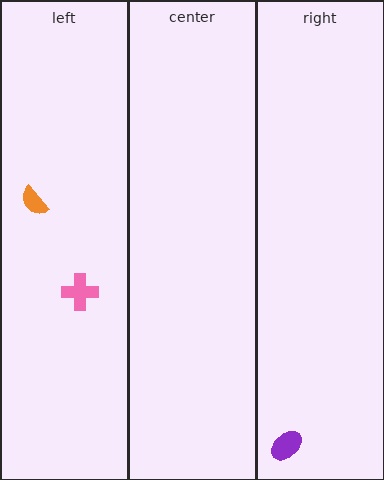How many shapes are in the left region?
2.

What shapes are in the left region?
The orange semicircle, the pink cross.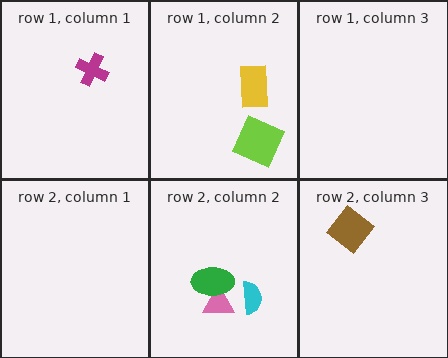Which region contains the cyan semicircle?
The row 2, column 2 region.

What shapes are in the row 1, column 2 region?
The yellow rectangle, the lime square.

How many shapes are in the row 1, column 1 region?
1.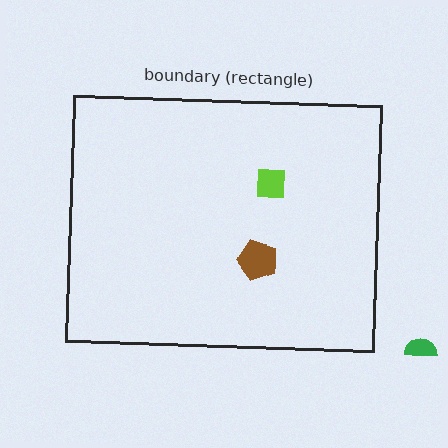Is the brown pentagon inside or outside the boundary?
Inside.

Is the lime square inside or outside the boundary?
Inside.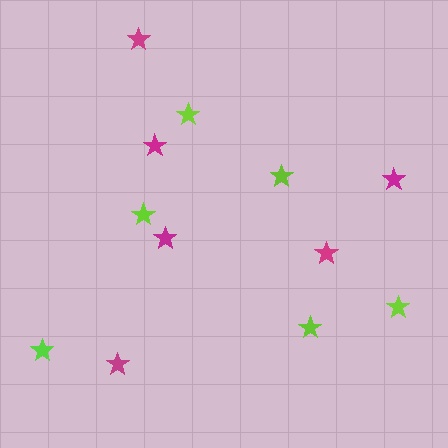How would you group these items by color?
There are 2 groups: one group of magenta stars (6) and one group of lime stars (6).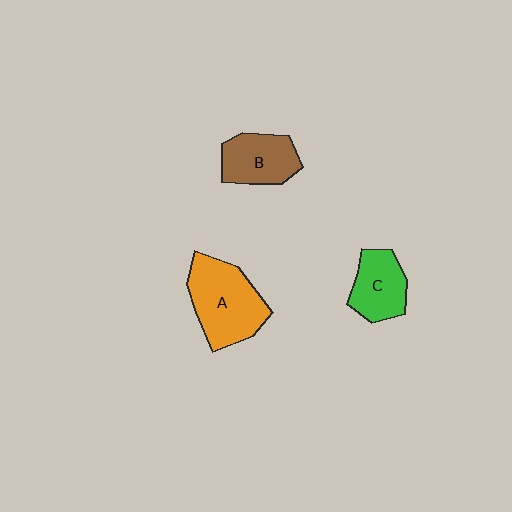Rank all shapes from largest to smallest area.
From largest to smallest: A (orange), B (brown), C (green).